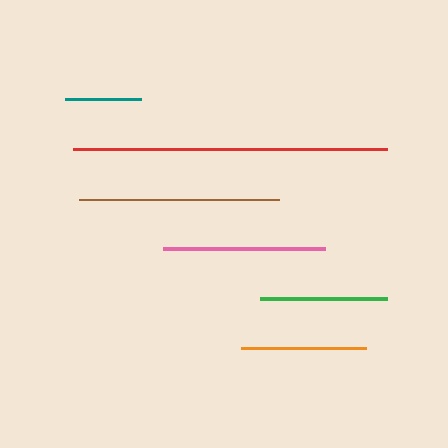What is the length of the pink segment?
The pink segment is approximately 162 pixels long.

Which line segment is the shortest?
The teal line is the shortest at approximately 75 pixels.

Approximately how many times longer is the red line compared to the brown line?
The red line is approximately 1.6 times the length of the brown line.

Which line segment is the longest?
The red line is the longest at approximately 314 pixels.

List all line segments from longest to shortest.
From longest to shortest: red, brown, pink, green, orange, teal.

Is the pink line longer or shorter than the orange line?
The pink line is longer than the orange line.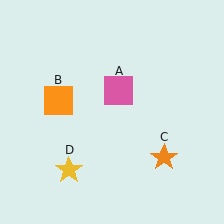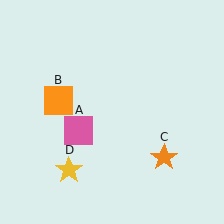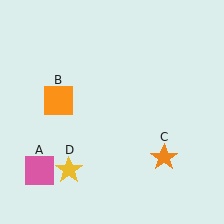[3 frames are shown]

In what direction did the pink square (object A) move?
The pink square (object A) moved down and to the left.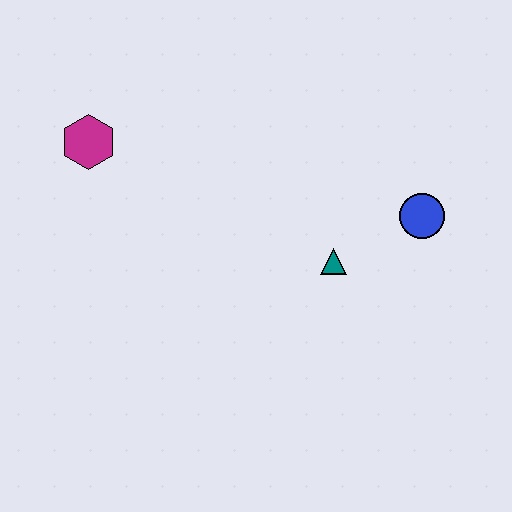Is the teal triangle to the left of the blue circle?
Yes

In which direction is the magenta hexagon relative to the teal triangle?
The magenta hexagon is to the left of the teal triangle.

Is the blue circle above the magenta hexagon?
No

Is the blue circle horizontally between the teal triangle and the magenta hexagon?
No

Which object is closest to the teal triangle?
The blue circle is closest to the teal triangle.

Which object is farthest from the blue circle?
The magenta hexagon is farthest from the blue circle.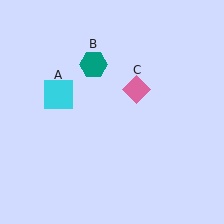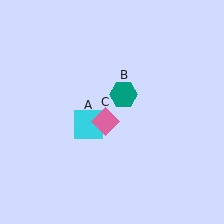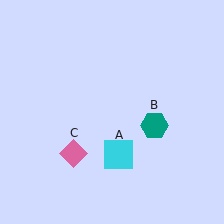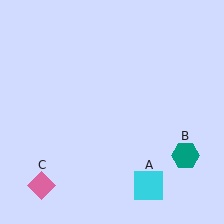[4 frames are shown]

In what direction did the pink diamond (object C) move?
The pink diamond (object C) moved down and to the left.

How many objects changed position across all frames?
3 objects changed position: cyan square (object A), teal hexagon (object B), pink diamond (object C).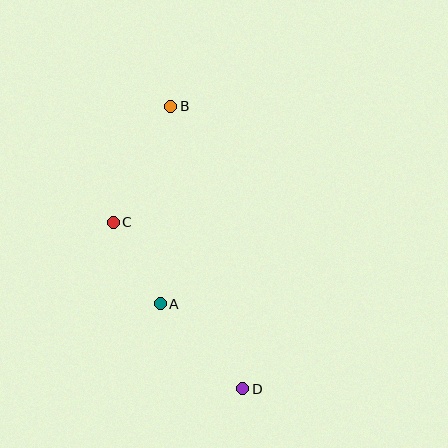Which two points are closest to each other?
Points A and C are closest to each other.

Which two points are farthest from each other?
Points B and D are farthest from each other.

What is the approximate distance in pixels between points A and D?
The distance between A and D is approximately 118 pixels.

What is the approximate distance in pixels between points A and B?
The distance between A and B is approximately 198 pixels.